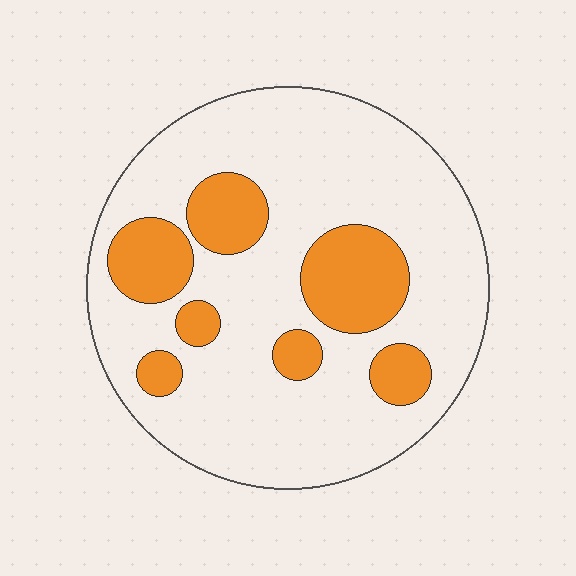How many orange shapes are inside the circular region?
7.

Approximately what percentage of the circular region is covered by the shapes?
Approximately 25%.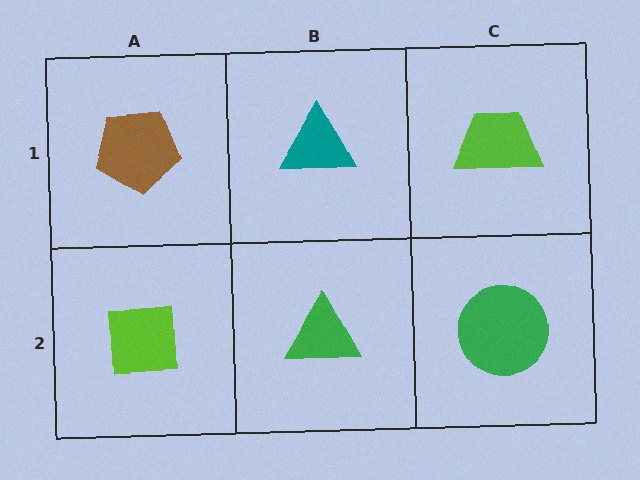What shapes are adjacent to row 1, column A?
A lime square (row 2, column A), a teal triangle (row 1, column B).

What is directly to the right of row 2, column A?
A green triangle.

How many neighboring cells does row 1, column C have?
2.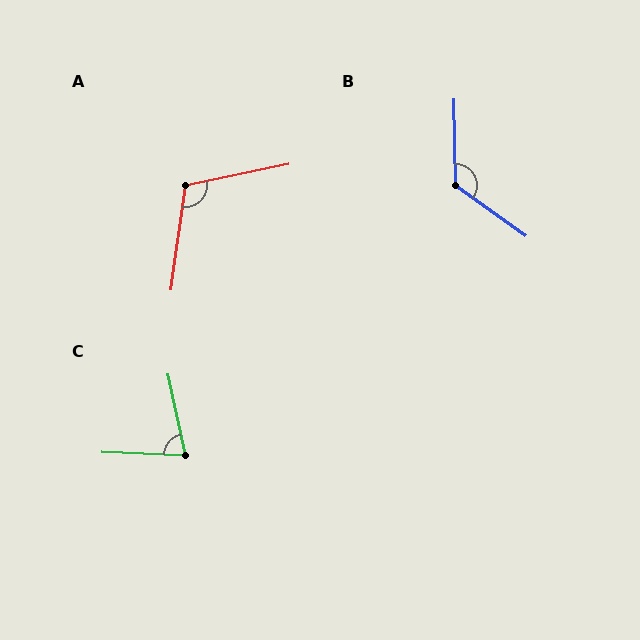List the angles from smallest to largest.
C (76°), A (109°), B (127°).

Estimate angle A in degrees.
Approximately 109 degrees.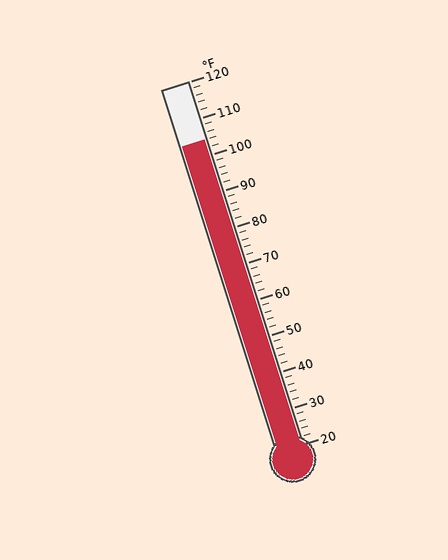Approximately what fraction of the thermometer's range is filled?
The thermometer is filled to approximately 85% of its range.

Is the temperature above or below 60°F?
The temperature is above 60°F.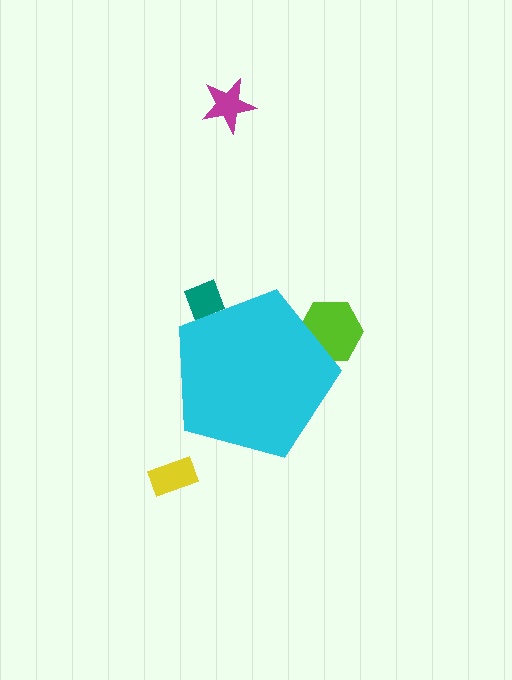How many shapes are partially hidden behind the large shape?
2 shapes are partially hidden.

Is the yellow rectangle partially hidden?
No, the yellow rectangle is fully visible.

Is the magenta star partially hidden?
No, the magenta star is fully visible.